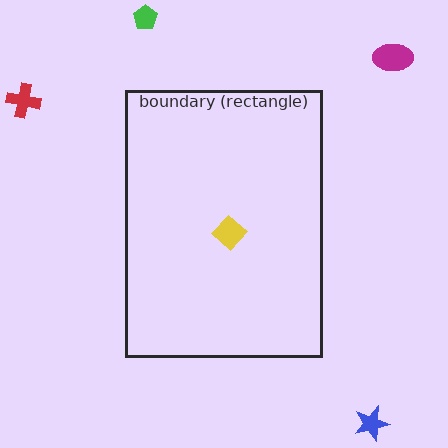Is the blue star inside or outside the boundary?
Outside.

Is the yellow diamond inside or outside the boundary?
Inside.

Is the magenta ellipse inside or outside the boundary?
Outside.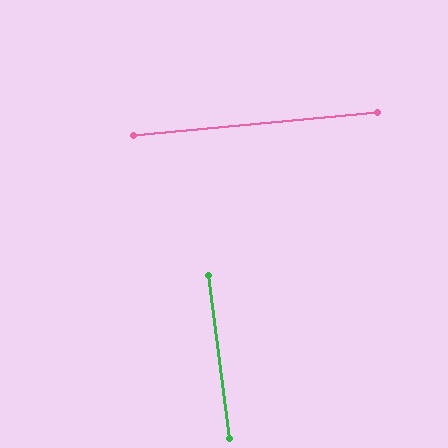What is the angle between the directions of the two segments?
Approximately 88 degrees.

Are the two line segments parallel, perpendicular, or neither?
Perpendicular — they meet at approximately 88°.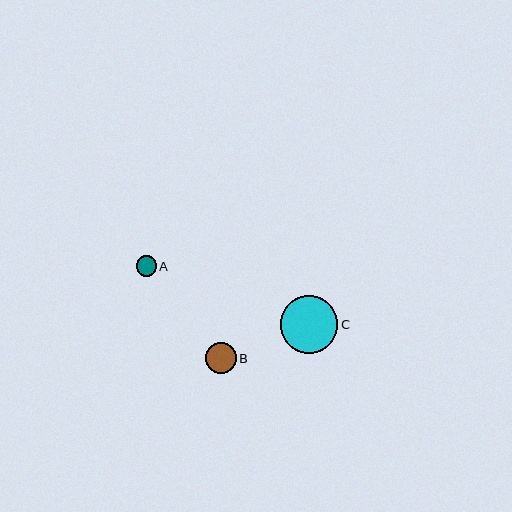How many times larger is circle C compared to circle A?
Circle C is approximately 2.8 times the size of circle A.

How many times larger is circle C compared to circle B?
Circle C is approximately 1.8 times the size of circle B.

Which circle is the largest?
Circle C is the largest with a size of approximately 57 pixels.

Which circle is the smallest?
Circle A is the smallest with a size of approximately 20 pixels.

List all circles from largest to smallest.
From largest to smallest: C, B, A.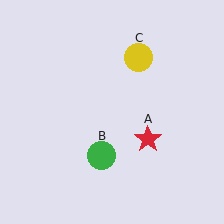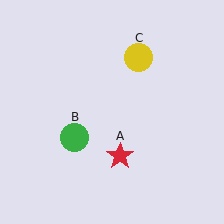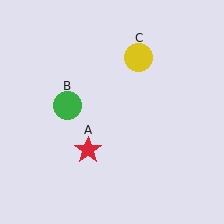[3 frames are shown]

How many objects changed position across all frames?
2 objects changed position: red star (object A), green circle (object B).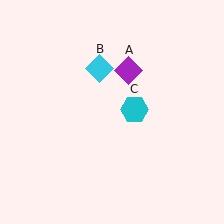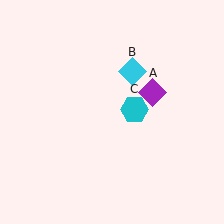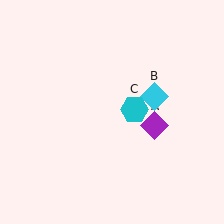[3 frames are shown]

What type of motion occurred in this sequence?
The purple diamond (object A), cyan diamond (object B) rotated clockwise around the center of the scene.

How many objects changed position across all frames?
2 objects changed position: purple diamond (object A), cyan diamond (object B).